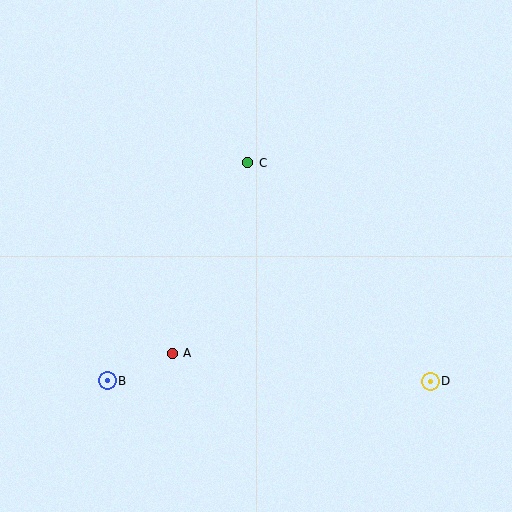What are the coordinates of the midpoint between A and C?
The midpoint between A and C is at (210, 258).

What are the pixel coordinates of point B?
Point B is at (107, 381).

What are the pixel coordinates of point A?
Point A is at (172, 353).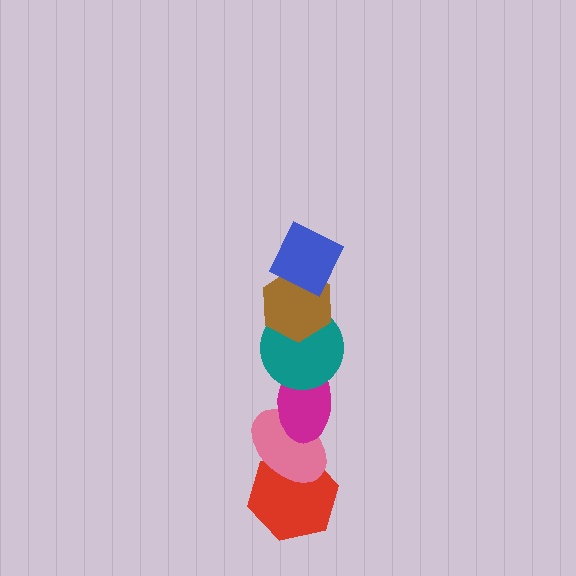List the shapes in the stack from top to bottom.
From top to bottom: the blue diamond, the brown hexagon, the teal circle, the magenta ellipse, the pink ellipse, the red hexagon.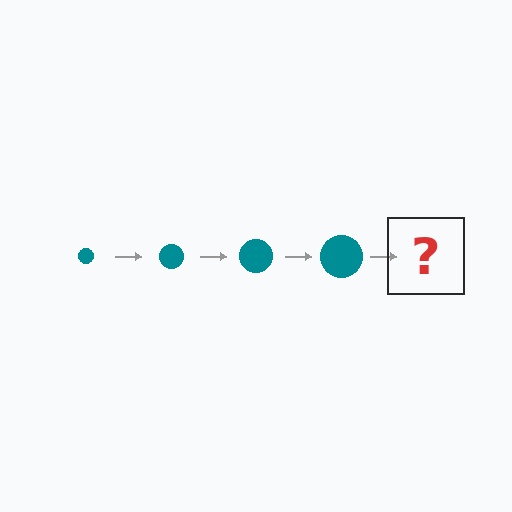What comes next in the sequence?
The next element should be a teal circle, larger than the previous one.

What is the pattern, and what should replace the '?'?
The pattern is that the circle gets progressively larger each step. The '?' should be a teal circle, larger than the previous one.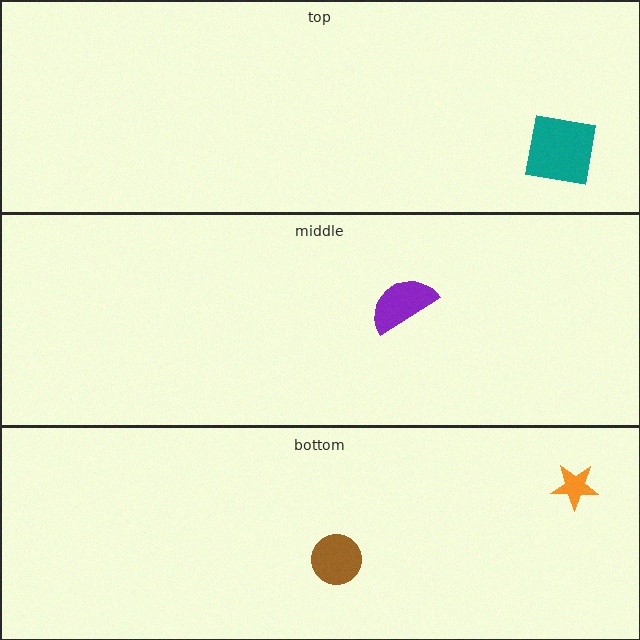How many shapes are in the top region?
1.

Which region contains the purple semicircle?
The middle region.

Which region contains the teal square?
The top region.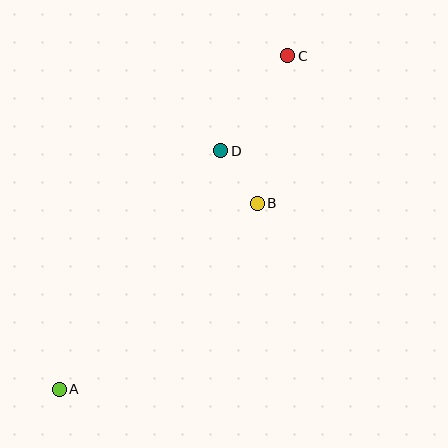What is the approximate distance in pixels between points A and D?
The distance between A and D is approximately 288 pixels.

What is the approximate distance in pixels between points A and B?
The distance between A and B is approximately 271 pixels.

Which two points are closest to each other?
Points B and D are closest to each other.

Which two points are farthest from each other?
Points A and C are farthest from each other.